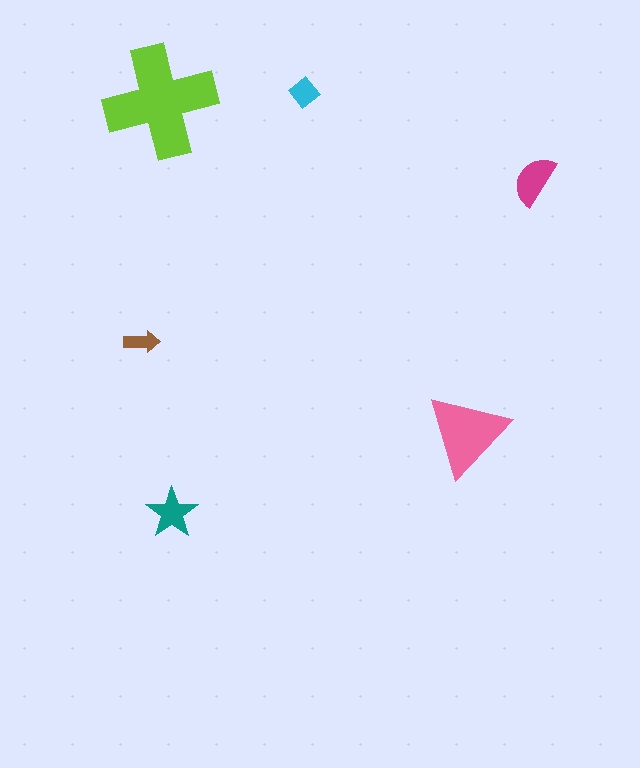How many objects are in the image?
There are 6 objects in the image.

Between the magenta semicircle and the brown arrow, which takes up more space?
The magenta semicircle.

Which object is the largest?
The lime cross.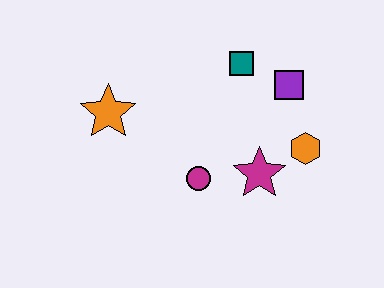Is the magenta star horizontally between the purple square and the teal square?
Yes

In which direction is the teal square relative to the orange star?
The teal square is to the right of the orange star.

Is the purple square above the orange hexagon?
Yes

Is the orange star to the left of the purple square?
Yes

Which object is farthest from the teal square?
The orange star is farthest from the teal square.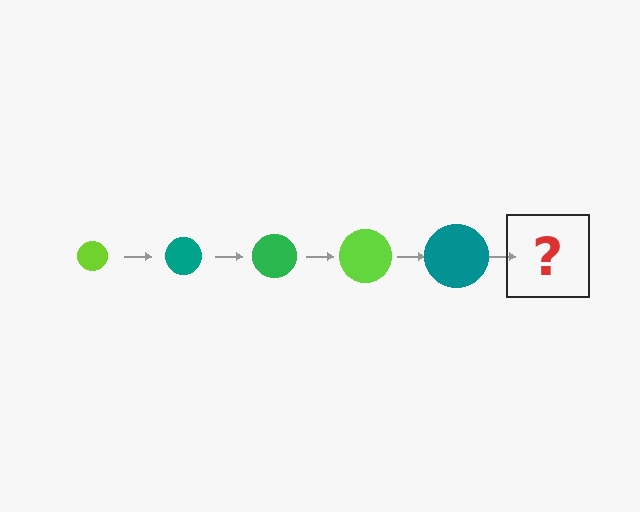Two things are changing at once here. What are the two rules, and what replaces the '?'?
The two rules are that the circle grows larger each step and the color cycles through lime, teal, and green. The '?' should be a green circle, larger than the previous one.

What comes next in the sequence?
The next element should be a green circle, larger than the previous one.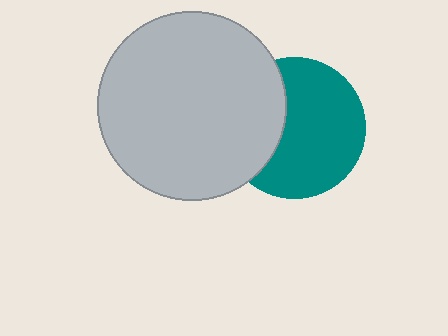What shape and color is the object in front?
The object in front is a light gray circle.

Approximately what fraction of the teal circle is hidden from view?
Roughly 34% of the teal circle is hidden behind the light gray circle.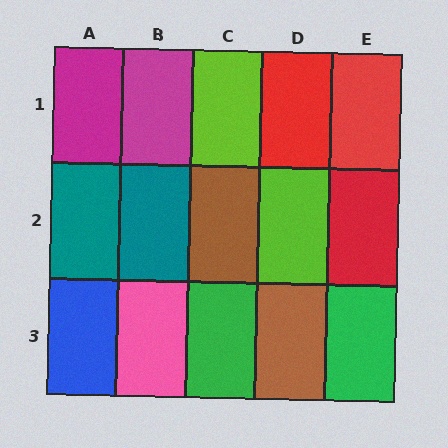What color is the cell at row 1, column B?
Magenta.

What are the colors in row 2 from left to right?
Teal, teal, brown, lime, red.